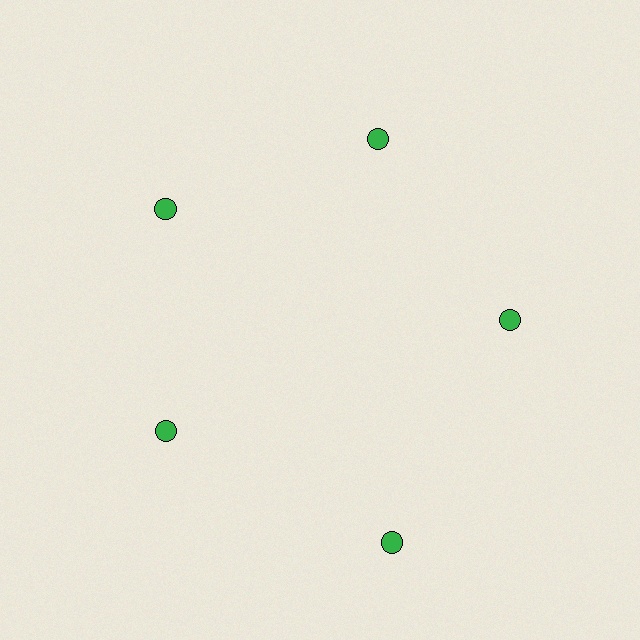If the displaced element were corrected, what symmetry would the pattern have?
It would have 5-fold rotational symmetry — the pattern would map onto itself every 72 degrees.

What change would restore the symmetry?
The symmetry would be restored by moving it inward, back onto the ring so that all 5 circles sit at equal angles and equal distance from the center.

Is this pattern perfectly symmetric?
No. The 5 green circles are arranged in a ring, but one element near the 5 o'clock position is pushed outward from the center, breaking the 5-fold rotational symmetry.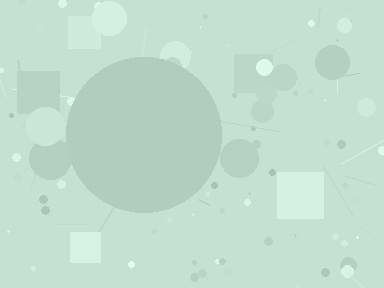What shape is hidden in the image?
A circle is hidden in the image.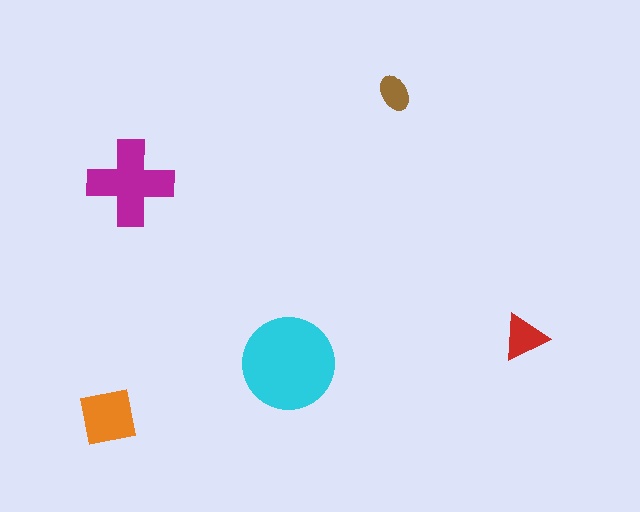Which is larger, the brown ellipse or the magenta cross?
The magenta cross.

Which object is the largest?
The cyan circle.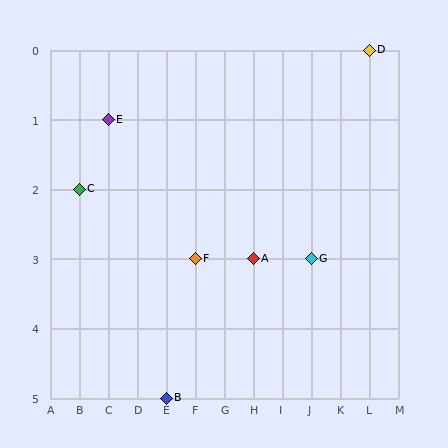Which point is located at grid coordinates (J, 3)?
Point G is at (J, 3).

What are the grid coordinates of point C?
Point C is at grid coordinates (B, 2).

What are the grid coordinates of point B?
Point B is at grid coordinates (E, 5).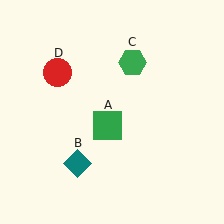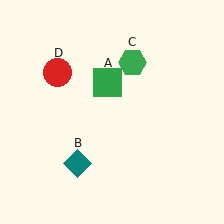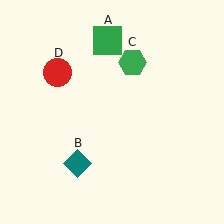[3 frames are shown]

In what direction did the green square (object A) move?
The green square (object A) moved up.